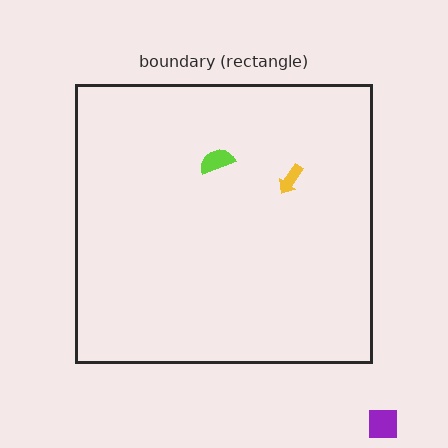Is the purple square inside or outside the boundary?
Outside.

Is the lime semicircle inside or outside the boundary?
Inside.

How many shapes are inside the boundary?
2 inside, 1 outside.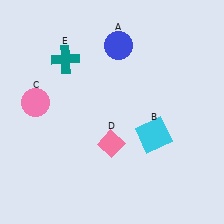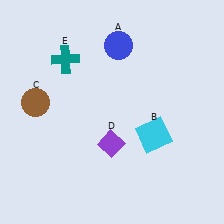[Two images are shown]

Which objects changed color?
C changed from pink to brown. D changed from pink to purple.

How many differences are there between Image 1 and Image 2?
There are 2 differences between the two images.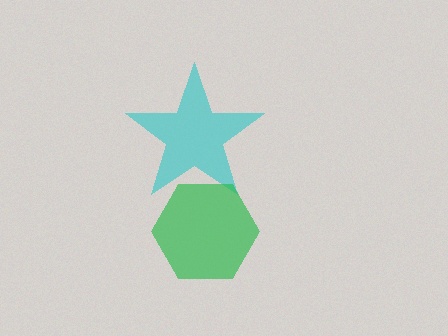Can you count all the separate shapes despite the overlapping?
Yes, there are 2 separate shapes.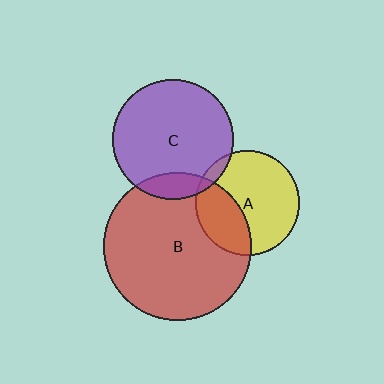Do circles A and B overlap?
Yes.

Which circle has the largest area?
Circle B (red).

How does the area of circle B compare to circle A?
Approximately 2.0 times.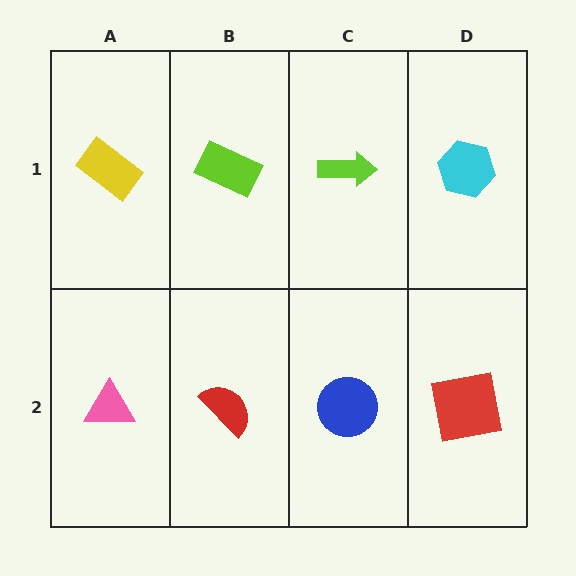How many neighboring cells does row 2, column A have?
2.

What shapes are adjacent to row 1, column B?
A red semicircle (row 2, column B), a yellow rectangle (row 1, column A), a lime arrow (row 1, column C).